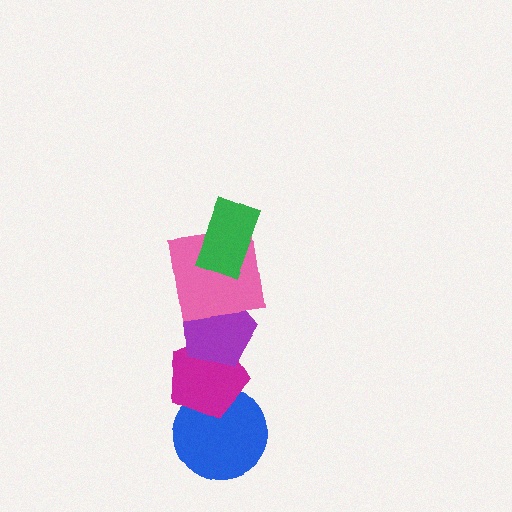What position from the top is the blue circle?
The blue circle is 5th from the top.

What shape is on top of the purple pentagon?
The pink square is on top of the purple pentagon.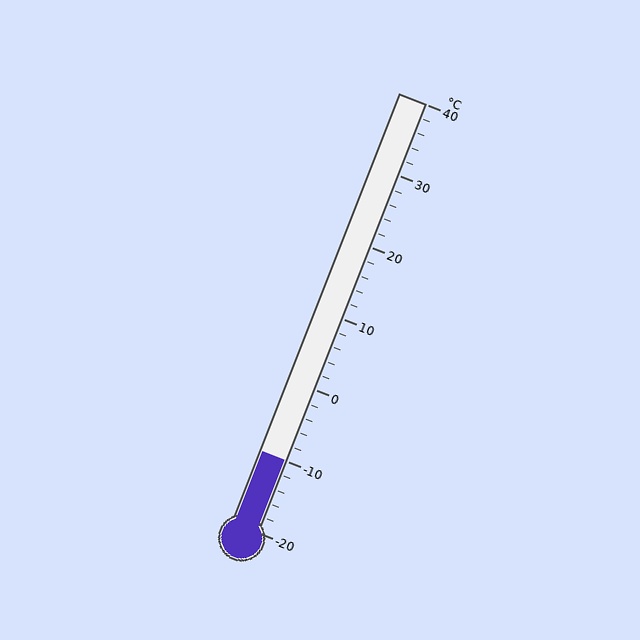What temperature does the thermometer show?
The thermometer shows approximately -10°C.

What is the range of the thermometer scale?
The thermometer scale ranges from -20°C to 40°C.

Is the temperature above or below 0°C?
The temperature is below 0°C.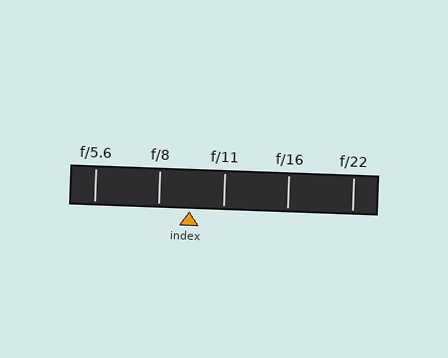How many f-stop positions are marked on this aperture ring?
There are 5 f-stop positions marked.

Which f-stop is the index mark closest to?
The index mark is closest to f/8.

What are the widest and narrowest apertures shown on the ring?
The widest aperture shown is f/5.6 and the narrowest is f/22.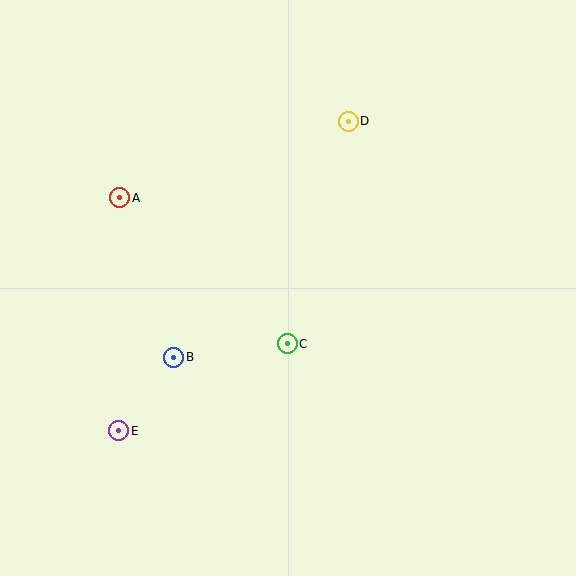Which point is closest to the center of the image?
Point C at (287, 344) is closest to the center.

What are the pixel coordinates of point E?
Point E is at (119, 431).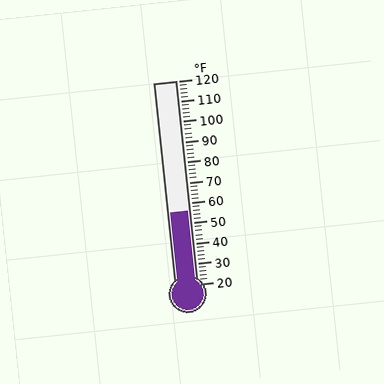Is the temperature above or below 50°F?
The temperature is above 50°F.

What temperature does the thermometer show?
The thermometer shows approximately 56°F.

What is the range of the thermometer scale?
The thermometer scale ranges from 20°F to 120°F.